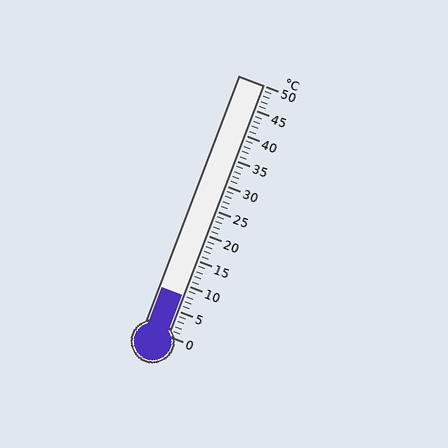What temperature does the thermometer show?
The thermometer shows approximately 8°C.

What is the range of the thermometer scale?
The thermometer scale ranges from 0°C to 50°C.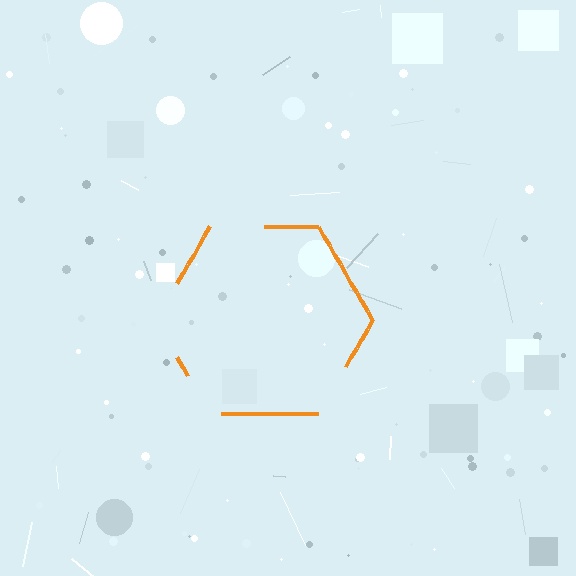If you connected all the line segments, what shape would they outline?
They would outline a hexagon.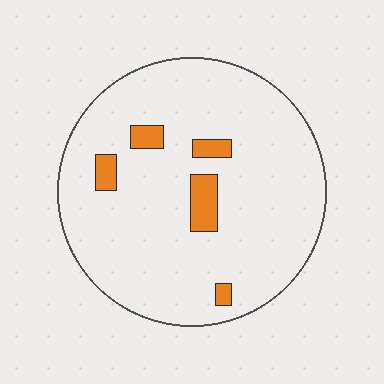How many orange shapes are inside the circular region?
5.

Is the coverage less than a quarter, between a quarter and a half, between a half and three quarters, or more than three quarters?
Less than a quarter.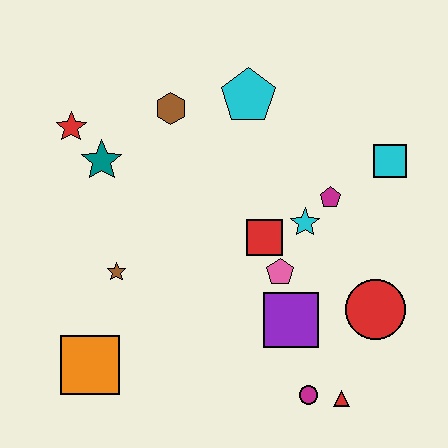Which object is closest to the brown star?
The orange square is closest to the brown star.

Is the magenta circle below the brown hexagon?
Yes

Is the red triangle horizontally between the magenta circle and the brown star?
No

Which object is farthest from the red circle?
The red star is farthest from the red circle.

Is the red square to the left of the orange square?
No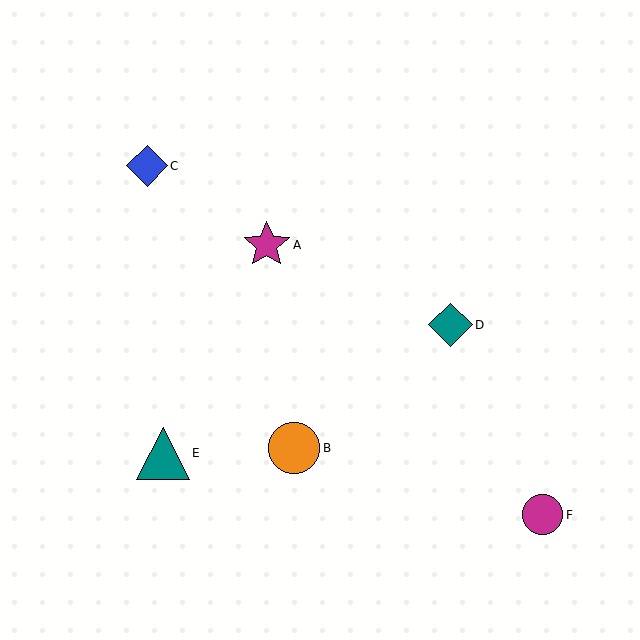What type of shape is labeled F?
Shape F is a magenta circle.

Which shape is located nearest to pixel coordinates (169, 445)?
The teal triangle (labeled E) at (163, 453) is nearest to that location.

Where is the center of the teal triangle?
The center of the teal triangle is at (163, 453).